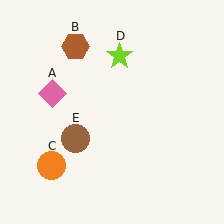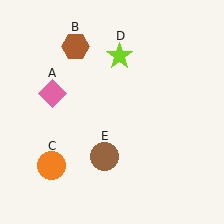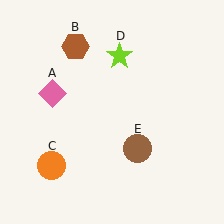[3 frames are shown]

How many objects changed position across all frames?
1 object changed position: brown circle (object E).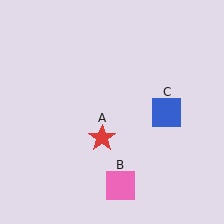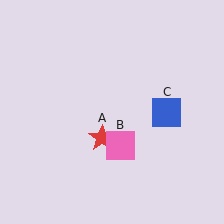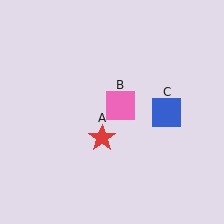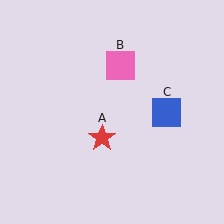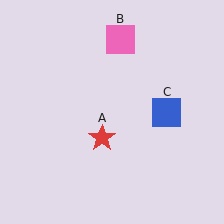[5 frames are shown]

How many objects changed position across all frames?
1 object changed position: pink square (object B).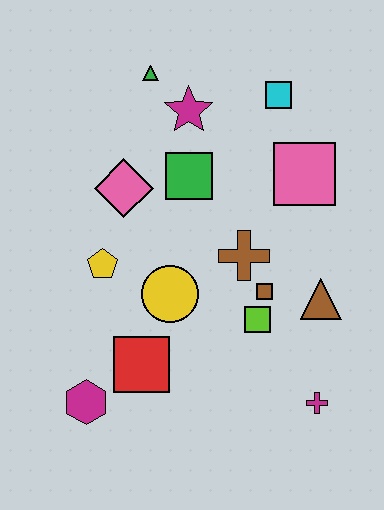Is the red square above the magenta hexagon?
Yes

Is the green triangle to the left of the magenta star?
Yes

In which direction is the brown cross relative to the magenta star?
The brown cross is below the magenta star.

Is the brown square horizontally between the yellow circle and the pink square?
Yes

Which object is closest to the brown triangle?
The brown square is closest to the brown triangle.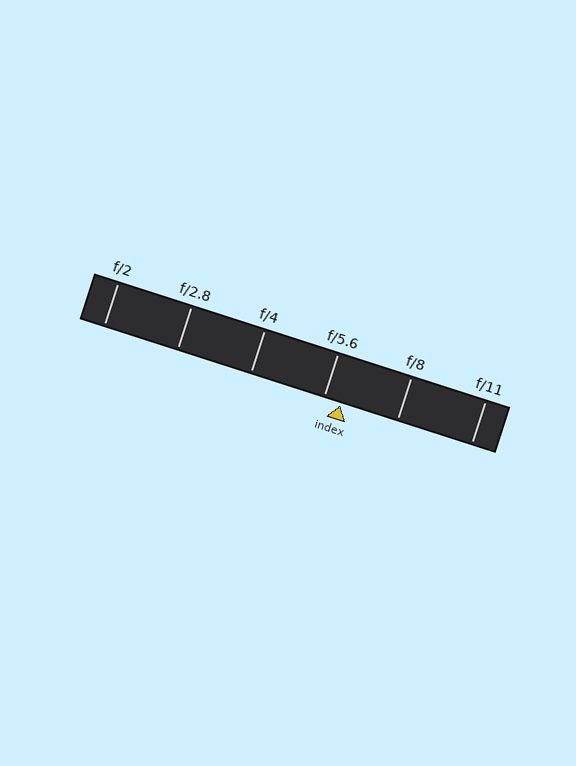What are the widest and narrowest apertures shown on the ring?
The widest aperture shown is f/2 and the narrowest is f/11.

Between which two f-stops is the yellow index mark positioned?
The index mark is between f/5.6 and f/8.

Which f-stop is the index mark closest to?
The index mark is closest to f/5.6.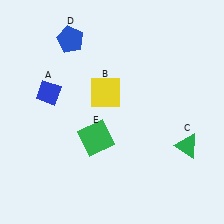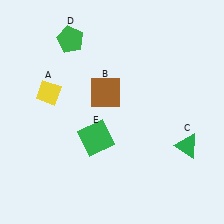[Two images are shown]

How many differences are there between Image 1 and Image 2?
There are 3 differences between the two images.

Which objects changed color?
A changed from blue to yellow. B changed from yellow to brown. D changed from blue to green.